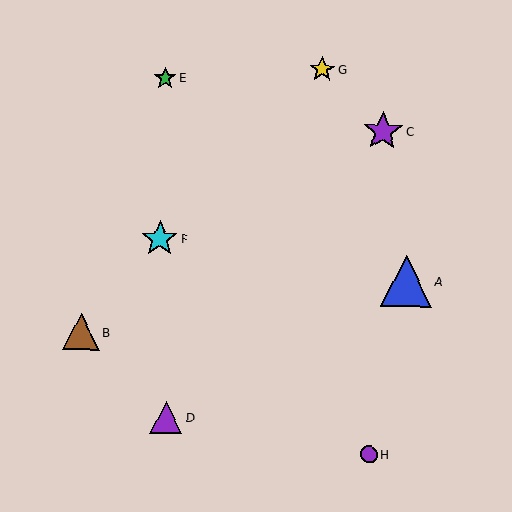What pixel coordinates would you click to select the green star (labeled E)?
Click at (165, 78) to select the green star E.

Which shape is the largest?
The blue triangle (labeled A) is the largest.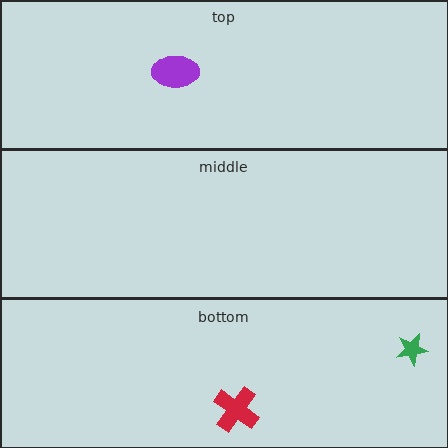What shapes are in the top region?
The purple ellipse.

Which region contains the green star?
The bottom region.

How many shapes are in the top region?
1.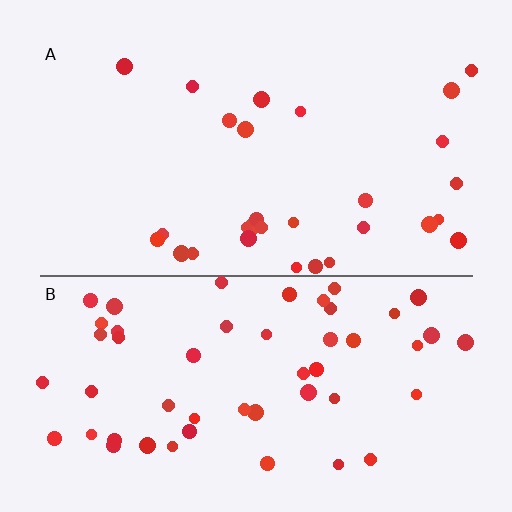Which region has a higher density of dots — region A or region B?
B (the bottom).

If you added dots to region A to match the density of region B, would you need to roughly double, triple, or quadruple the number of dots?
Approximately double.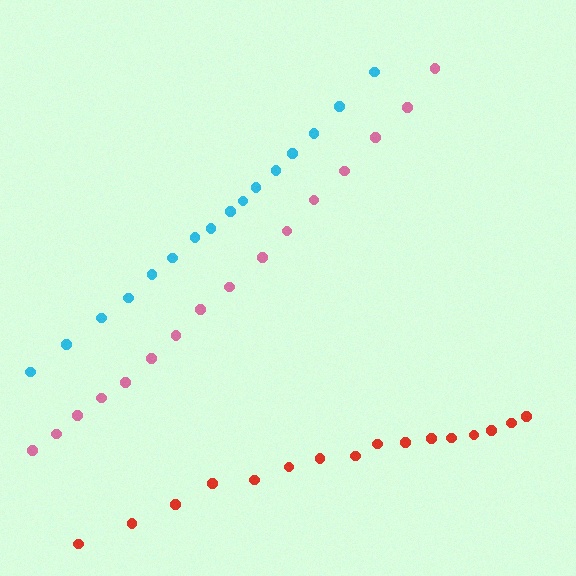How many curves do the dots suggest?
There are 3 distinct paths.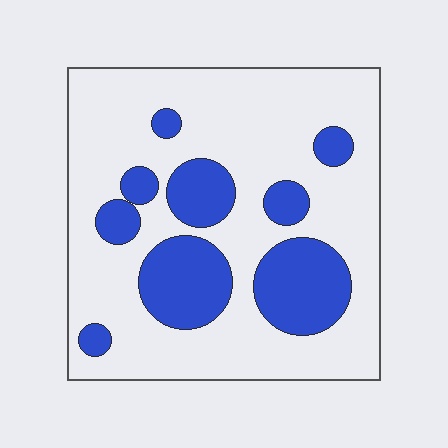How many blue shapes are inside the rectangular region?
9.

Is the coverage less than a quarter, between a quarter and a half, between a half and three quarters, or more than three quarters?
Between a quarter and a half.